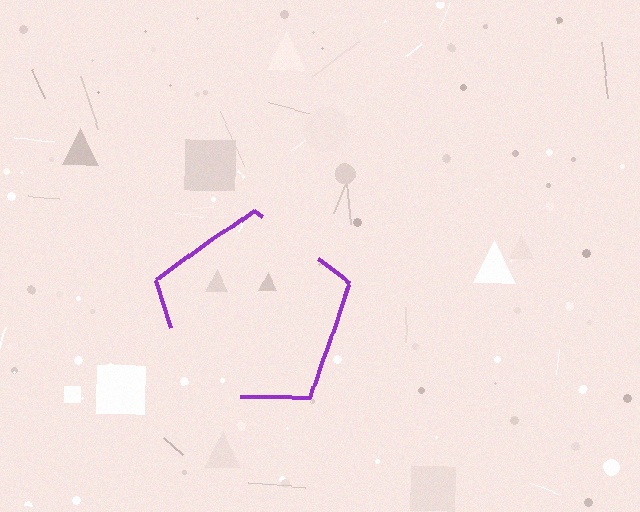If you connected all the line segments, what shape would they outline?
They would outline a pentagon.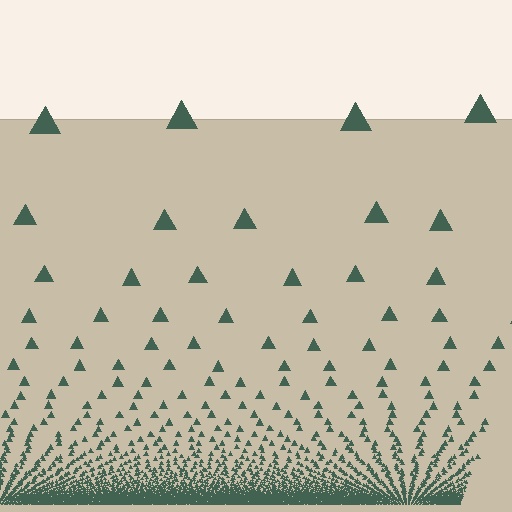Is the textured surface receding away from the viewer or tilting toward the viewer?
The surface appears to tilt toward the viewer. Texture elements get larger and sparser toward the top.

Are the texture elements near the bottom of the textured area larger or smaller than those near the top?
Smaller. The gradient is inverted — elements near the bottom are smaller and denser.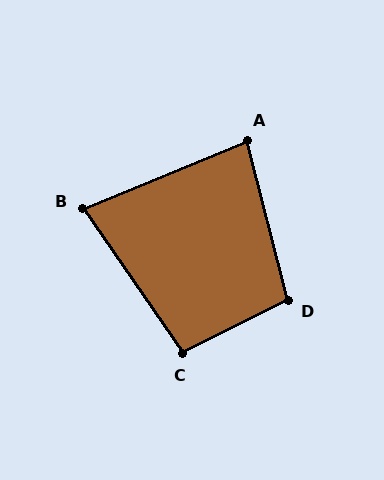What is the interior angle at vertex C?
Approximately 98 degrees (obtuse).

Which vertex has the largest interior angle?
D, at approximately 102 degrees.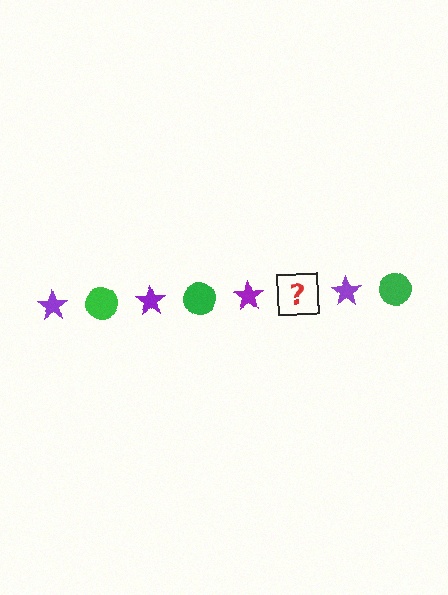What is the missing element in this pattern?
The missing element is a green circle.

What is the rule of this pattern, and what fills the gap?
The rule is that the pattern alternates between purple star and green circle. The gap should be filled with a green circle.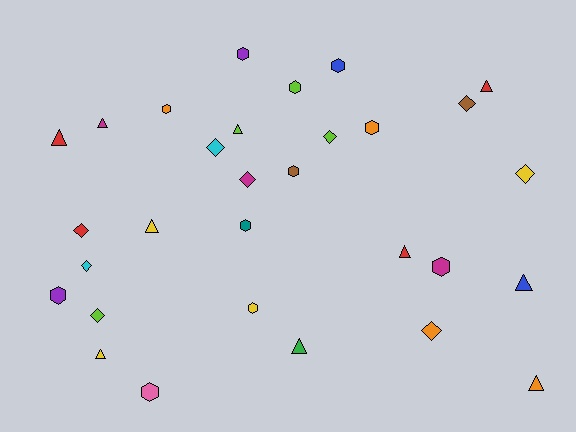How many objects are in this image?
There are 30 objects.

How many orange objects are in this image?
There are 4 orange objects.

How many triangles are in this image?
There are 10 triangles.